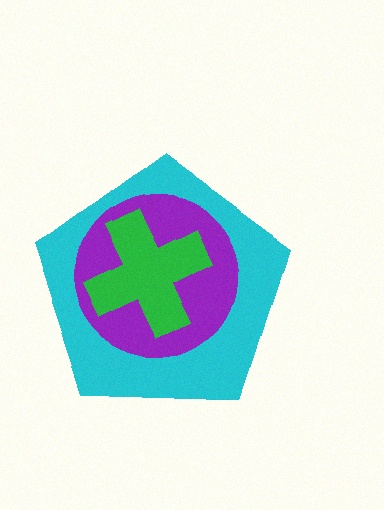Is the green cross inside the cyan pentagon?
Yes.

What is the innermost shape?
The green cross.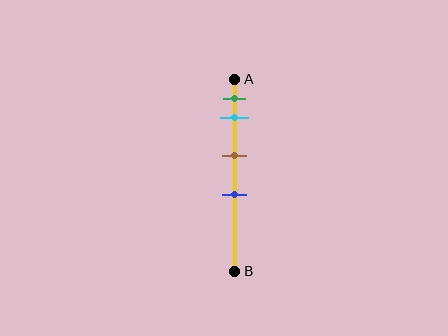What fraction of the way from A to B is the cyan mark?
The cyan mark is approximately 20% (0.2) of the way from A to B.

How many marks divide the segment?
There are 4 marks dividing the segment.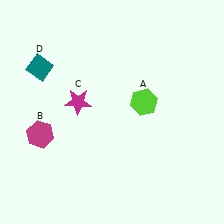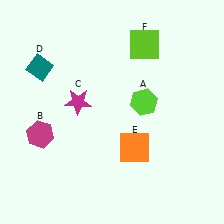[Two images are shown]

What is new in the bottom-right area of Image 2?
An orange square (E) was added in the bottom-right area of Image 2.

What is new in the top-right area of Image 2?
A lime square (F) was added in the top-right area of Image 2.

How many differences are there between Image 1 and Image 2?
There are 2 differences between the two images.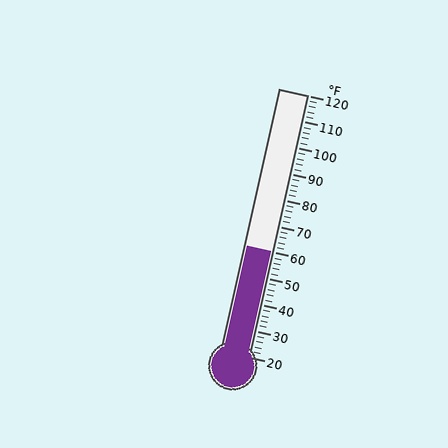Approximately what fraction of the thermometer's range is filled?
The thermometer is filled to approximately 40% of its range.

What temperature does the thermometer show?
The thermometer shows approximately 60°F.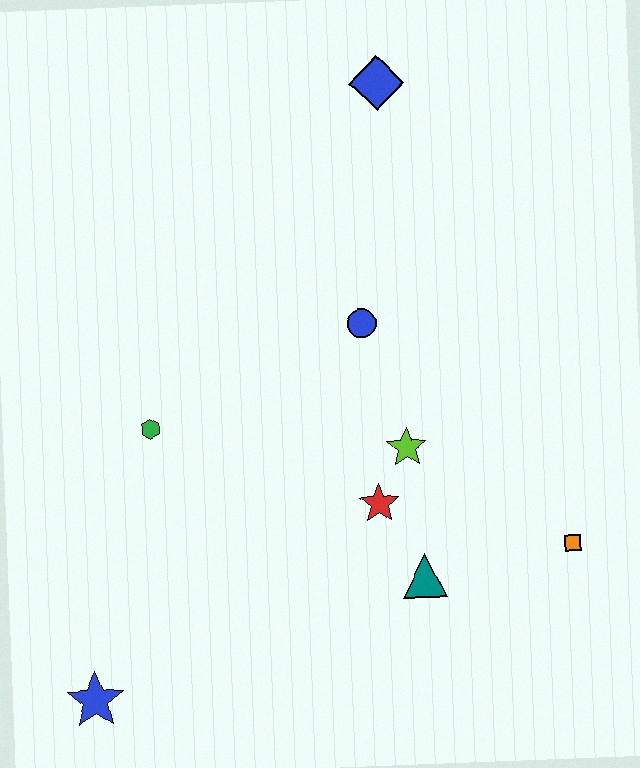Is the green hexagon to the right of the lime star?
No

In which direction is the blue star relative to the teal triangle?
The blue star is to the left of the teal triangle.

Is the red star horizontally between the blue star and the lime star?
Yes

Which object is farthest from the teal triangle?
The blue diamond is farthest from the teal triangle.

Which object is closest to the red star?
The lime star is closest to the red star.